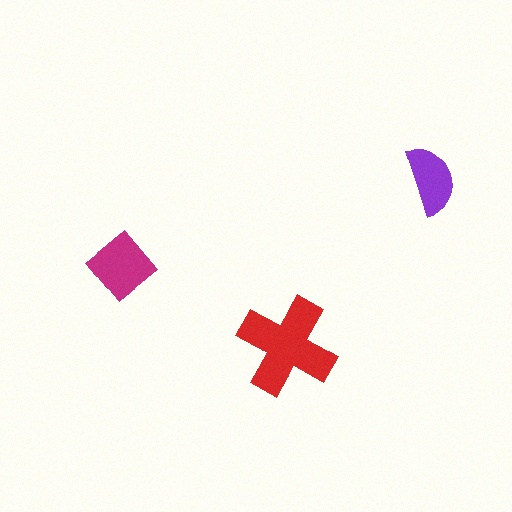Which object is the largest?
The red cross.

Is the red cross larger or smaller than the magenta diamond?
Larger.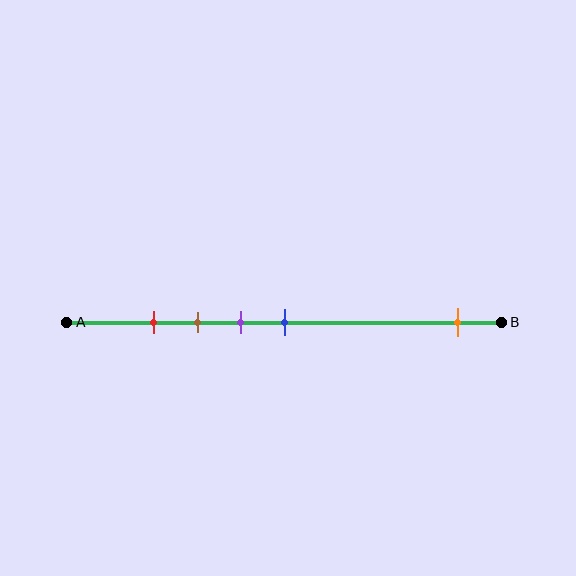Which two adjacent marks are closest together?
The red and brown marks are the closest adjacent pair.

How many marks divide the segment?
There are 5 marks dividing the segment.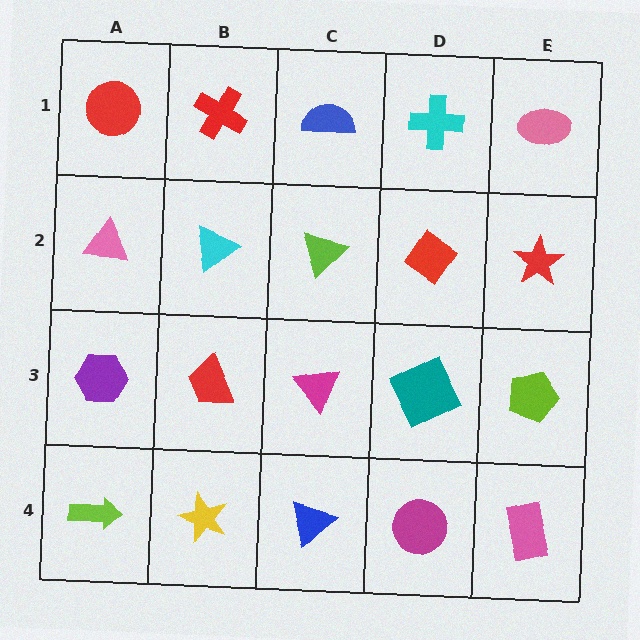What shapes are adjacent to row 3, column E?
A red star (row 2, column E), a pink rectangle (row 4, column E), a teal square (row 3, column D).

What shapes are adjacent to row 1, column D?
A red diamond (row 2, column D), a blue semicircle (row 1, column C), a pink ellipse (row 1, column E).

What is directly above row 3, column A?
A pink triangle.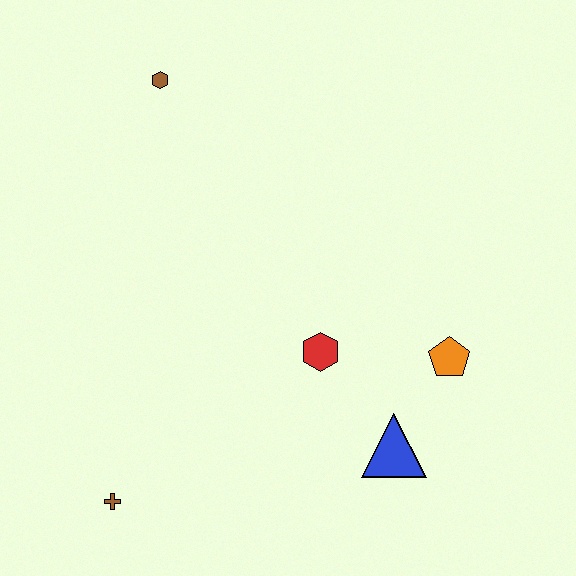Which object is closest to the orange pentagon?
The blue triangle is closest to the orange pentagon.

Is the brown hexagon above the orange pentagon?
Yes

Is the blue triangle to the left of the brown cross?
No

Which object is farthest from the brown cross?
The brown hexagon is farthest from the brown cross.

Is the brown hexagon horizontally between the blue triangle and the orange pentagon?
No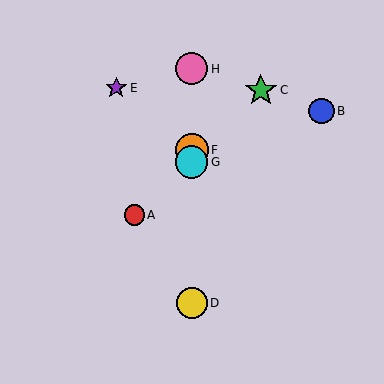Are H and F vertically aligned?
Yes, both are at x≈192.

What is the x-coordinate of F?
Object F is at x≈192.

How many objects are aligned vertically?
4 objects (D, F, G, H) are aligned vertically.